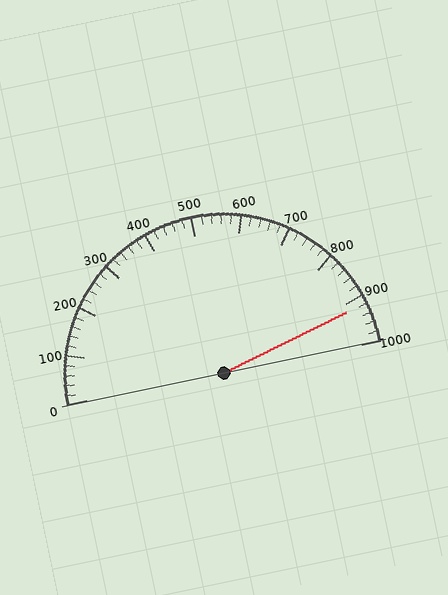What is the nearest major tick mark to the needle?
The nearest major tick mark is 900.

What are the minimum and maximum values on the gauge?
The gauge ranges from 0 to 1000.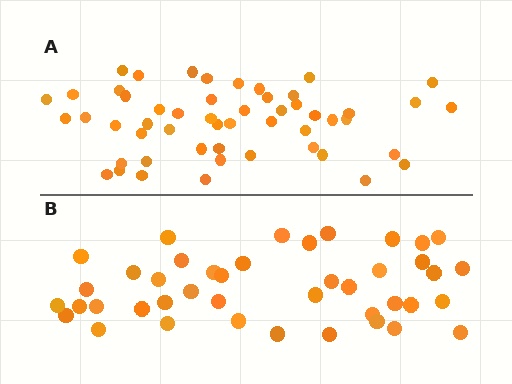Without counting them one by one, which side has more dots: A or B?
Region A (the top region) has more dots.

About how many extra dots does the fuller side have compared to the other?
Region A has roughly 10 or so more dots than region B.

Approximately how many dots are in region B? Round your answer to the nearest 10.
About 40 dots. (The exact count is 42, which rounds to 40.)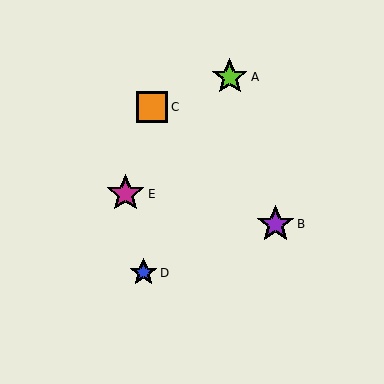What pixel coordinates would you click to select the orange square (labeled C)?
Click at (152, 107) to select the orange square C.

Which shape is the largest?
The magenta star (labeled E) is the largest.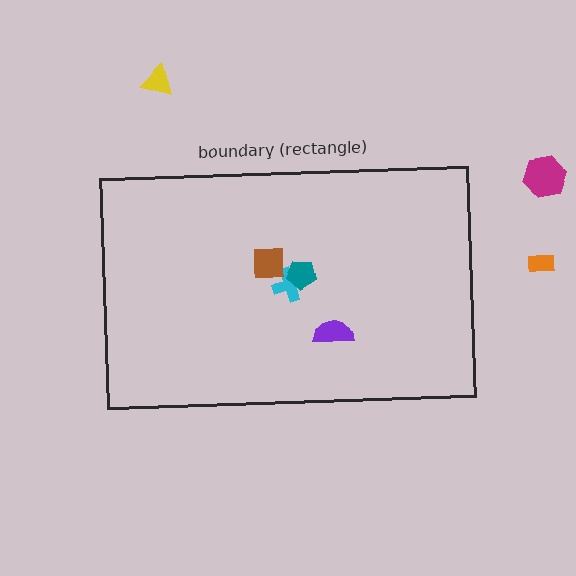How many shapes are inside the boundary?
4 inside, 3 outside.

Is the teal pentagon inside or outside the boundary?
Inside.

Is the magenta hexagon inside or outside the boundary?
Outside.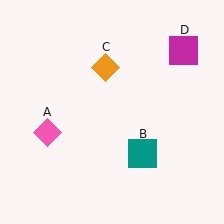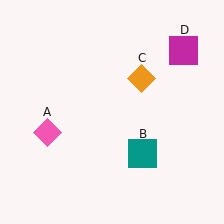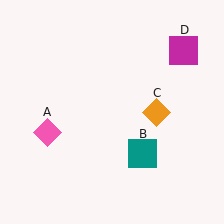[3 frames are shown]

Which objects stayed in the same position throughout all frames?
Pink diamond (object A) and teal square (object B) and magenta square (object D) remained stationary.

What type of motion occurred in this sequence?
The orange diamond (object C) rotated clockwise around the center of the scene.